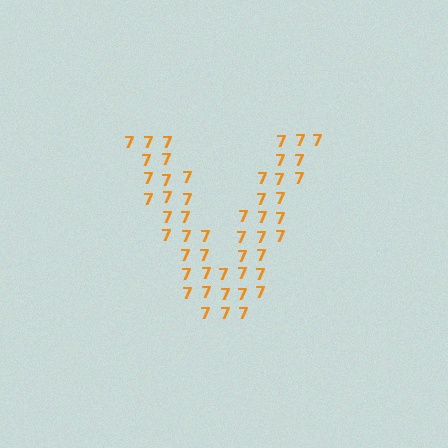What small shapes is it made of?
It is made of small digit 7's.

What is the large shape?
The large shape is the letter V.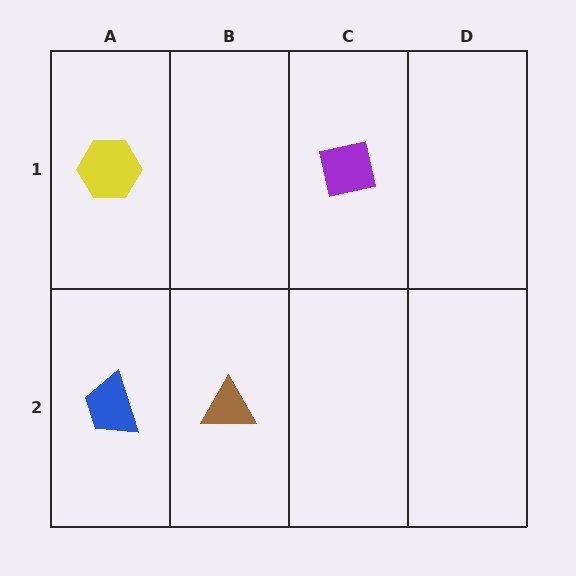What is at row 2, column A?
A blue trapezoid.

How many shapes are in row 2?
2 shapes.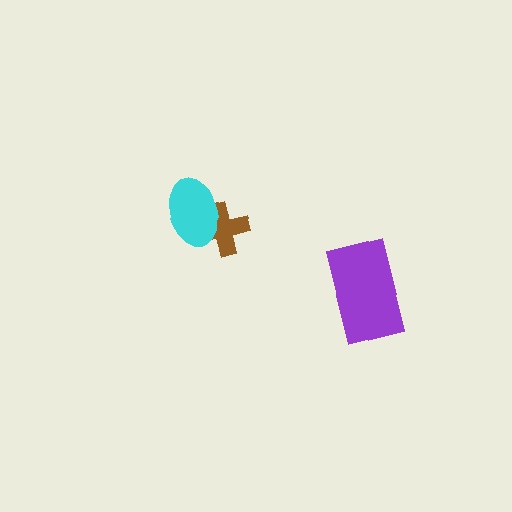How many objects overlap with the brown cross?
1 object overlaps with the brown cross.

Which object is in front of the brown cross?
The cyan ellipse is in front of the brown cross.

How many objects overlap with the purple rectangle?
0 objects overlap with the purple rectangle.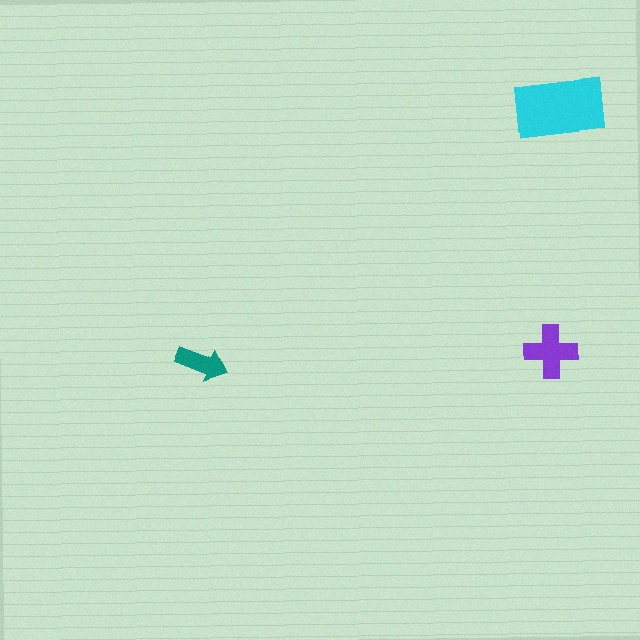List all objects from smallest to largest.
The teal arrow, the purple cross, the cyan rectangle.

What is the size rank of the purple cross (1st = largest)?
2nd.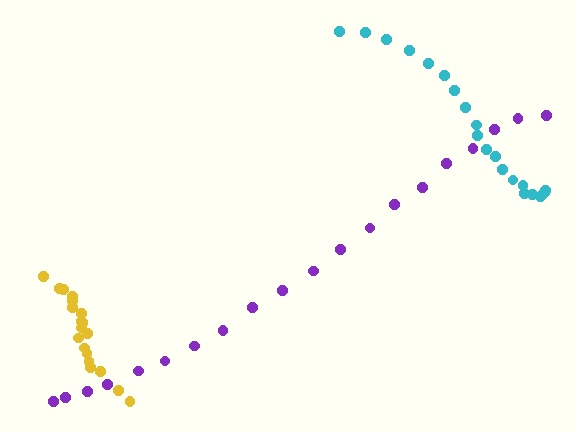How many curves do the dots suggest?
There are 3 distinct paths.